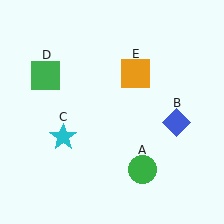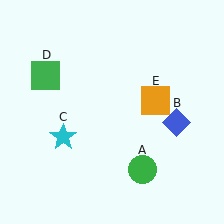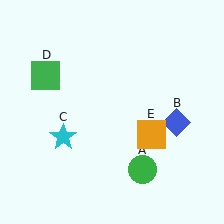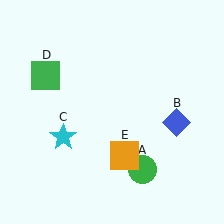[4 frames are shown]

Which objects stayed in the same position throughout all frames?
Green circle (object A) and blue diamond (object B) and cyan star (object C) and green square (object D) remained stationary.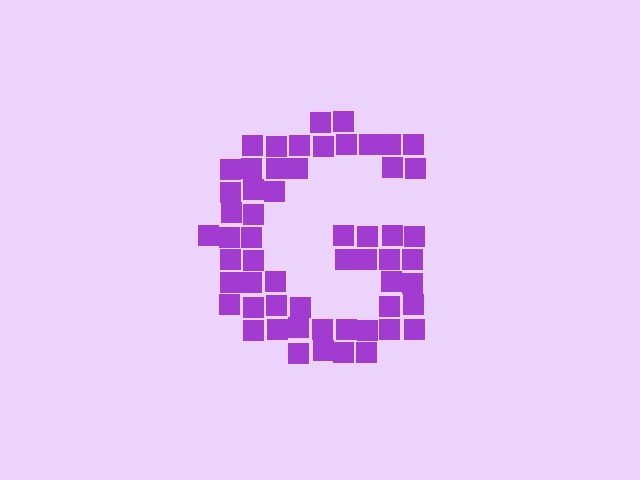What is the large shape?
The large shape is the letter G.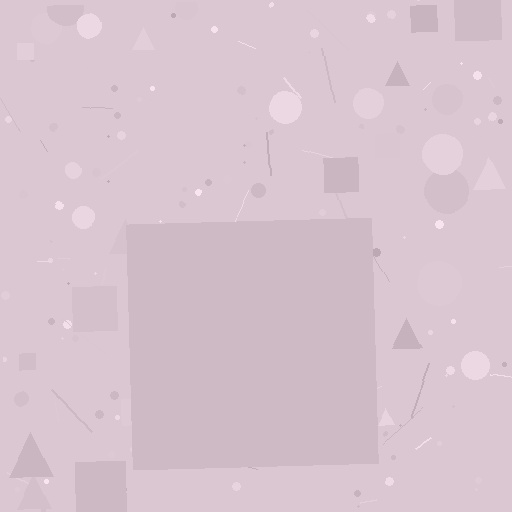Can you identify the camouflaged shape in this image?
The camouflaged shape is a square.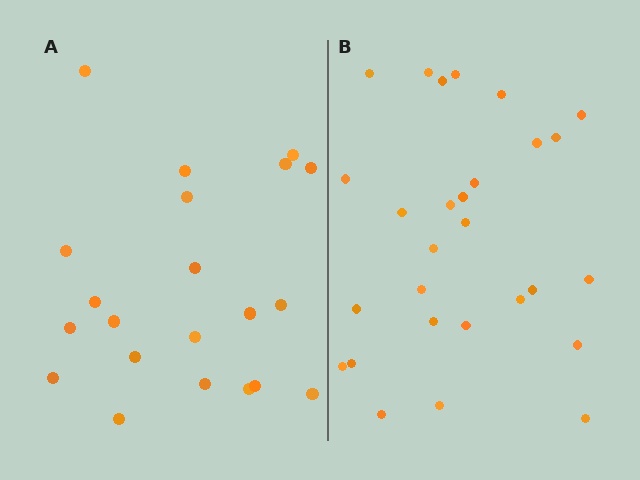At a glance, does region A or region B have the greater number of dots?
Region B (the right region) has more dots.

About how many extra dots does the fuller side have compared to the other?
Region B has roughly 8 or so more dots than region A.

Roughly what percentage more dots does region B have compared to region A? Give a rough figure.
About 35% more.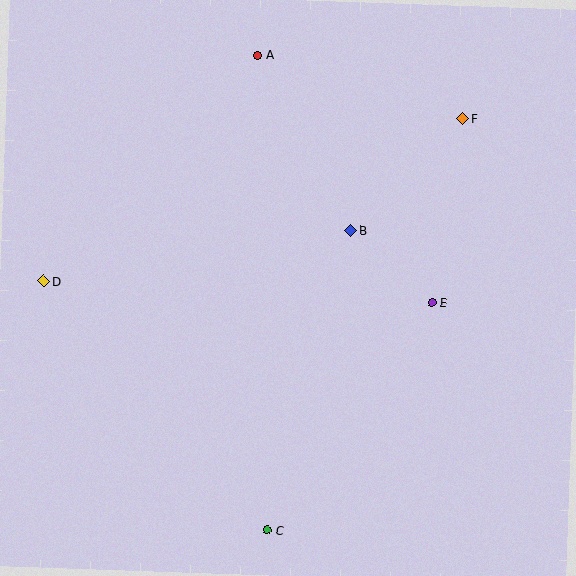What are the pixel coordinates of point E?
Point E is at (432, 303).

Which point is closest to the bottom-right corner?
Point E is closest to the bottom-right corner.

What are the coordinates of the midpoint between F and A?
The midpoint between F and A is at (360, 87).